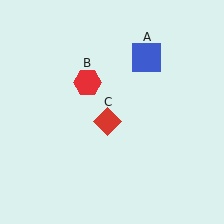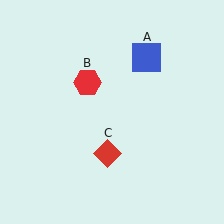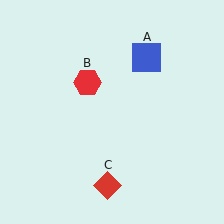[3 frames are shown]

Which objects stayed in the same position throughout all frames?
Blue square (object A) and red hexagon (object B) remained stationary.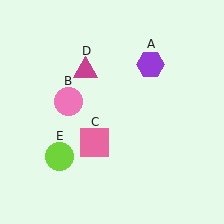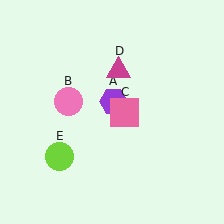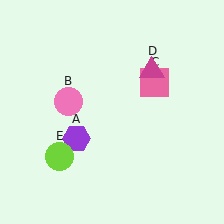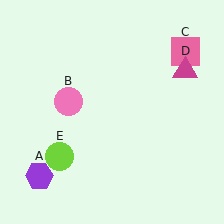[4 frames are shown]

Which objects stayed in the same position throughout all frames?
Pink circle (object B) and lime circle (object E) remained stationary.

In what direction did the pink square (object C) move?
The pink square (object C) moved up and to the right.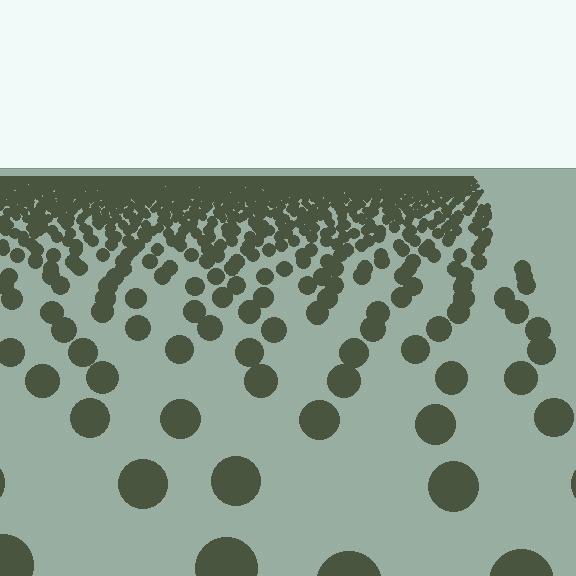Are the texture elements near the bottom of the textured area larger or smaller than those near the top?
Larger. Near the bottom, elements are closer to the viewer and appear at a bigger on-screen size.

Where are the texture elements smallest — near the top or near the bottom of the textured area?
Near the top.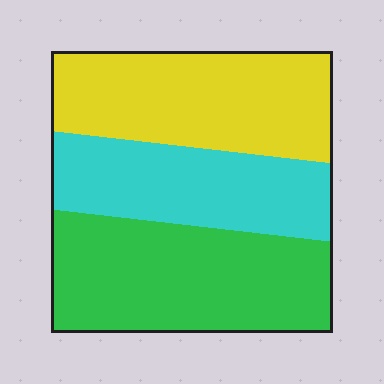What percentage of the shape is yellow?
Yellow takes up about one third (1/3) of the shape.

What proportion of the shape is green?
Green takes up between a third and a half of the shape.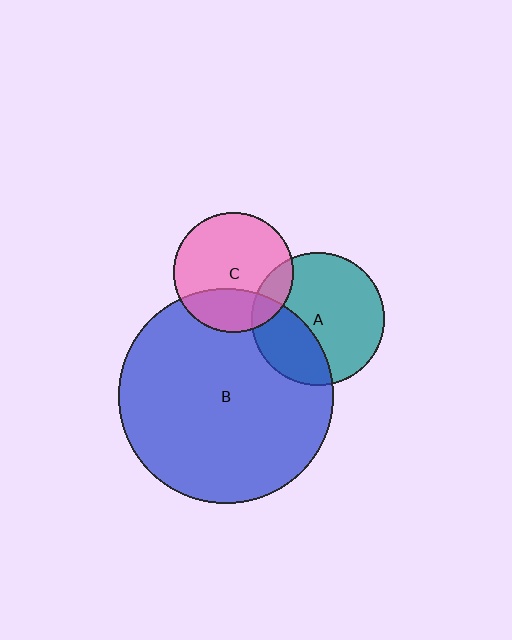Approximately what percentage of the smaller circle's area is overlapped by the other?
Approximately 30%.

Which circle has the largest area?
Circle B (blue).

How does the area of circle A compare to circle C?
Approximately 1.2 times.